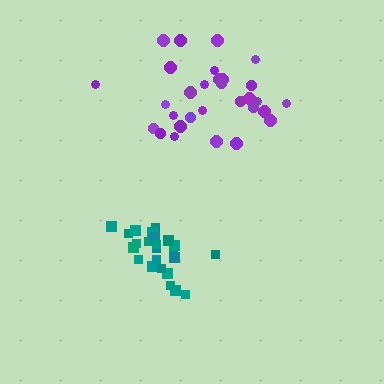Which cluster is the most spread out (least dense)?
Purple.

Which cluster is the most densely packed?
Teal.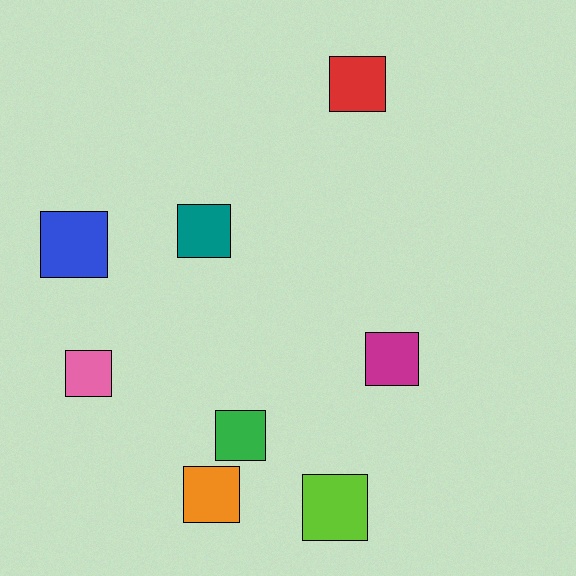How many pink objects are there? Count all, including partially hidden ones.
There is 1 pink object.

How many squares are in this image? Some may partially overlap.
There are 8 squares.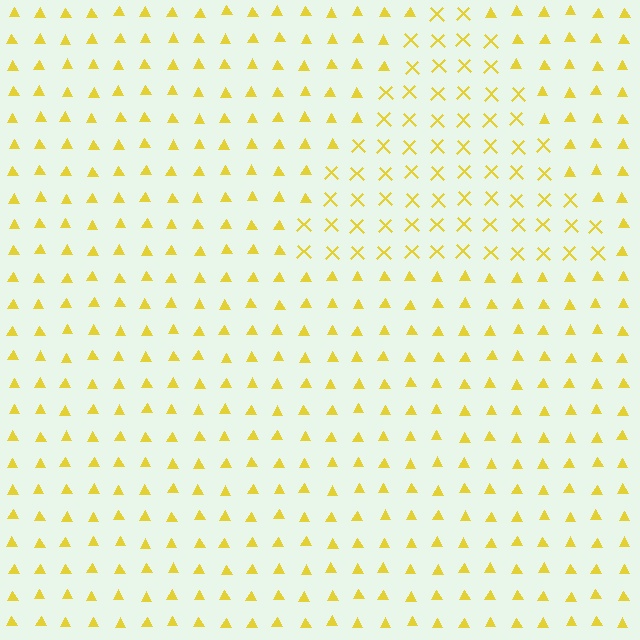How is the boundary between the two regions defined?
The boundary is defined by a change in element shape: X marks inside vs. triangles outside. All elements share the same color and spacing.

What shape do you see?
I see a triangle.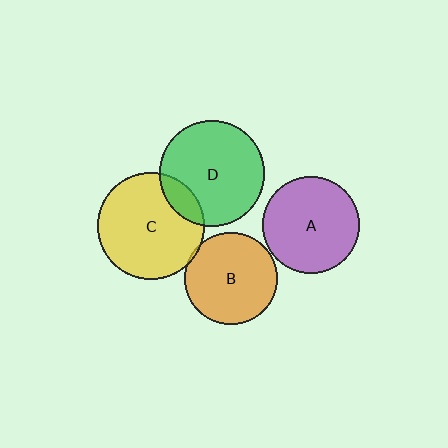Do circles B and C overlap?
Yes.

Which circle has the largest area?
Circle C (yellow).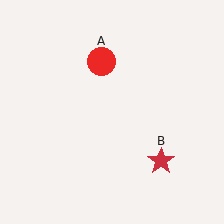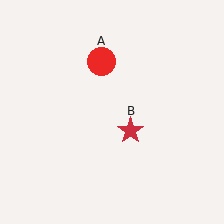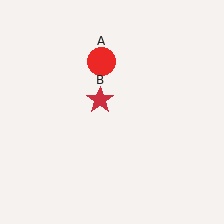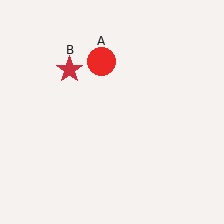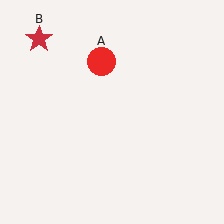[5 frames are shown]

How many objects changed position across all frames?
1 object changed position: red star (object B).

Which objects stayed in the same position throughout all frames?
Red circle (object A) remained stationary.